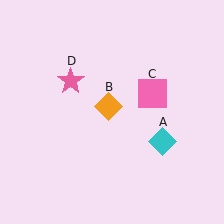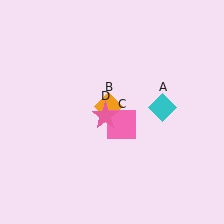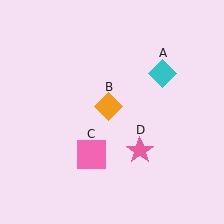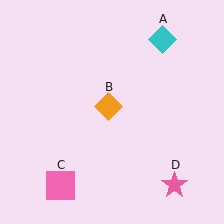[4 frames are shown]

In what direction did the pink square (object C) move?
The pink square (object C) moved down and to the left.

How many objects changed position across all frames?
3 objects changed position: cyan diamond (object A), pink square (object C), pink star (object D).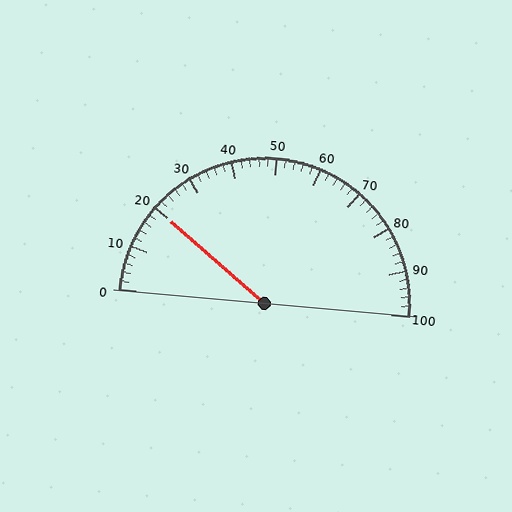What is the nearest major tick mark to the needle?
The nearest major tick mark is 20.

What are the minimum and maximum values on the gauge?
The gauge ranges from 0 to 100.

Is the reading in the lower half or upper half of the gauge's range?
The reading is in the lower half of the range (0 to 100).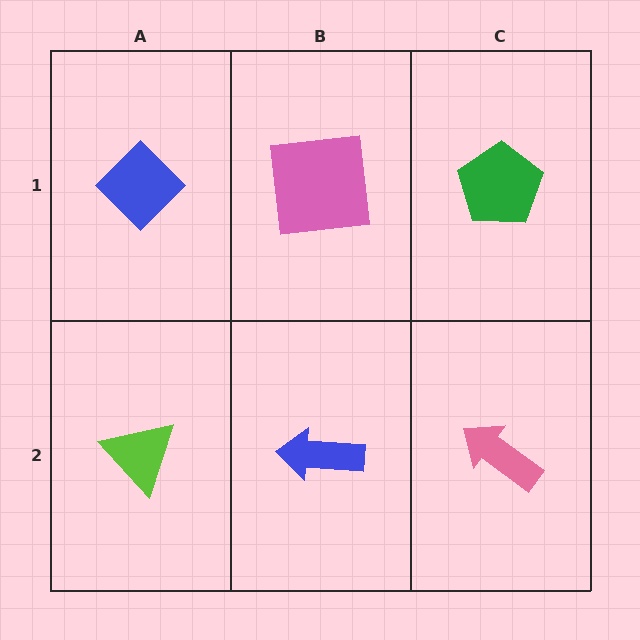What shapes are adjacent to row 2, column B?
A pink square (row 1, column B), a lime triangle (row 2, column A), a pink arrow (row 2, column C).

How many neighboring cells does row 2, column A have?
2.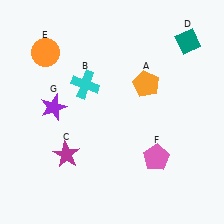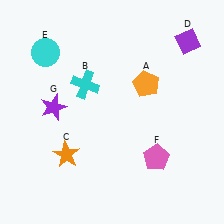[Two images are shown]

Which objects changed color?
C changed from magenta to orange. D changed from teal to purple. E changed from orange to cyan.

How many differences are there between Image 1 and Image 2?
There are 3 differences between the two images.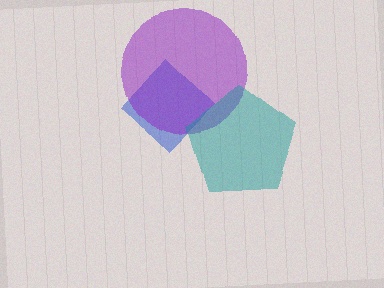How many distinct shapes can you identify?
There are 3 distinct shapes: a blue diamond, a purple circle, a teal pentagon.